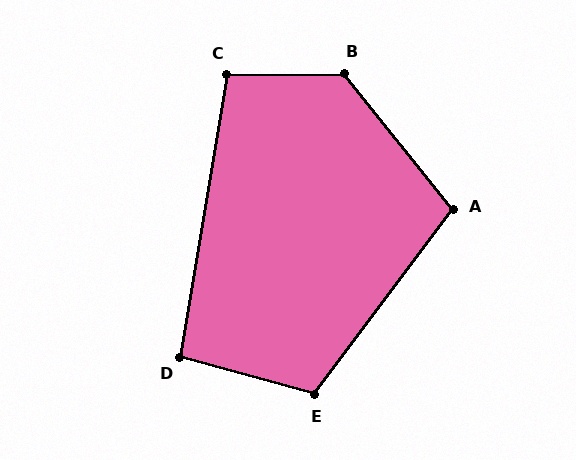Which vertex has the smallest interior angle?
D, at approximately 96 degrees.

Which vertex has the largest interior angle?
B, at approximately 128 degrees.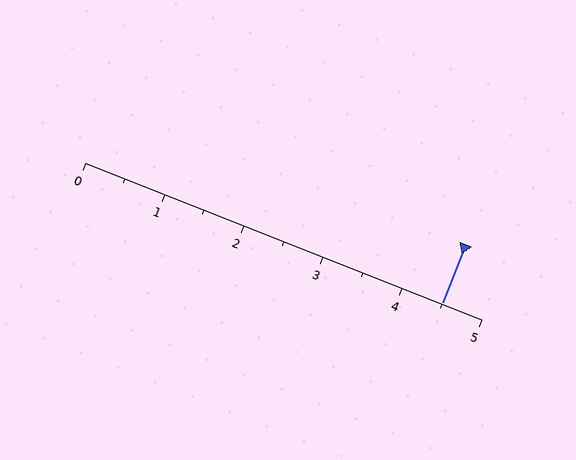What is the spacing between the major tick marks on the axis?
The major ticks are spaced 1 apart.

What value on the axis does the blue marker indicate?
The marker indicates approximately 4.5.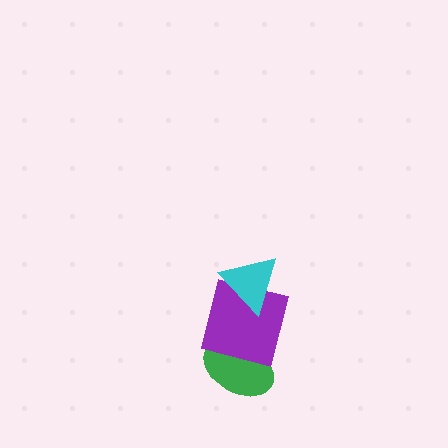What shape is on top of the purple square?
The cyan triangle is on top of the purple square.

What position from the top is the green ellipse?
The green ellipse is 3rd from the top.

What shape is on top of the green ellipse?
The purple square is on top of the green ellipse.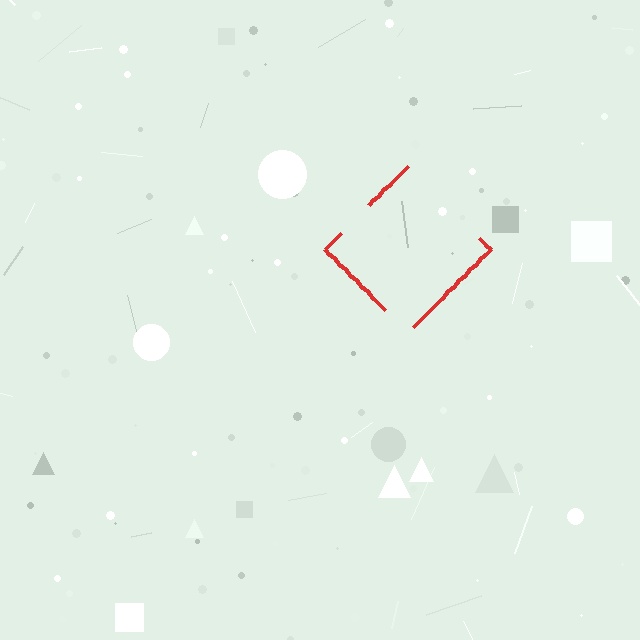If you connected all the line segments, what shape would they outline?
They would outline a diamond.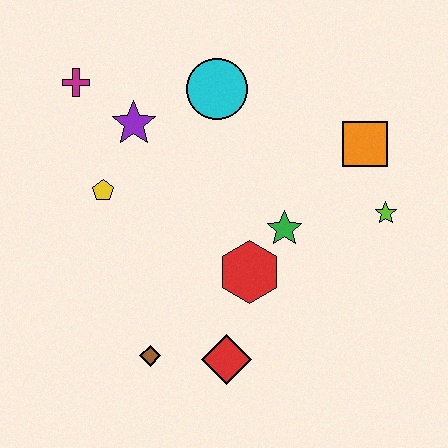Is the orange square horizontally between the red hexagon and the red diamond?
No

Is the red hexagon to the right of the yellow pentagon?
Yes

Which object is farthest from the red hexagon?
The magenta cross is farthest from the red hexagon.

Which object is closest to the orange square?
The lime star is closest to the orange square.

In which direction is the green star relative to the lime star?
The green star is to the left of the lime star.